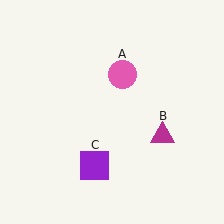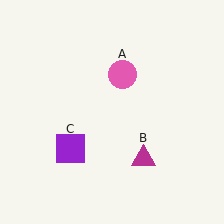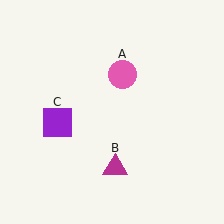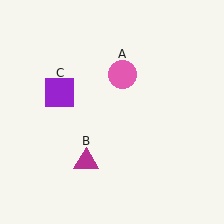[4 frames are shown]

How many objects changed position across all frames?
2 objects changed position: magenta triangle (object B), purple square (object C).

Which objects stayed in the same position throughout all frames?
Pink circle (object A) remained stationary.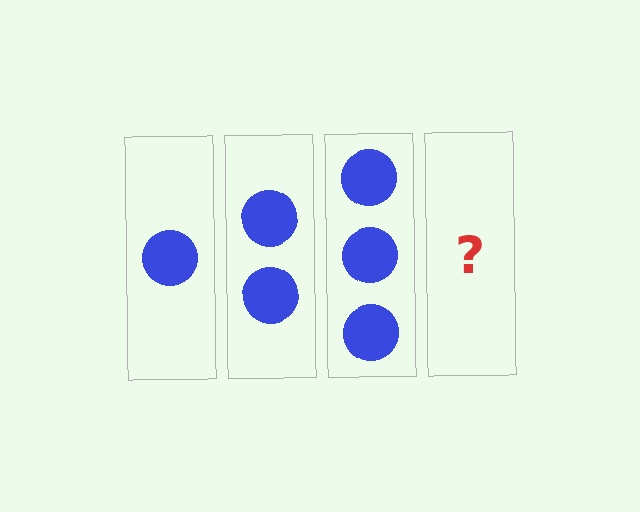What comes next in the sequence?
The next element should be 4 circles.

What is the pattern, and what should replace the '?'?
The pattern is that each step adds one more circle. The '?' should be 4 circles.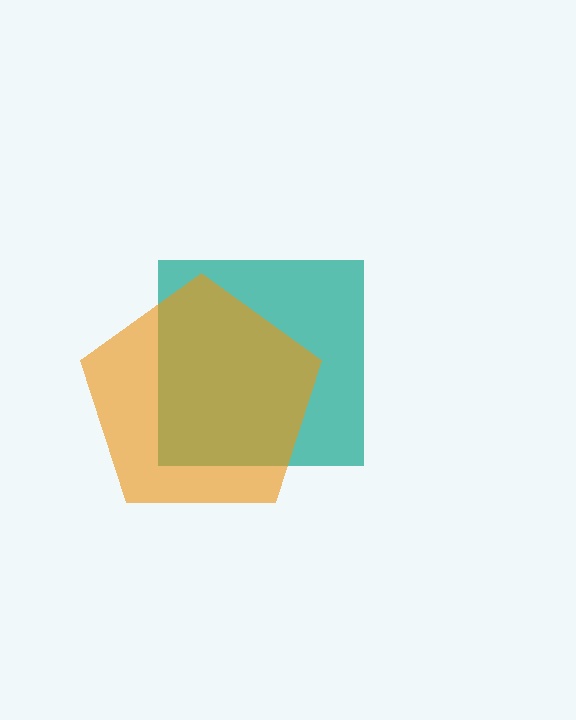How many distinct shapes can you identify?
There are 2 distinct shapes: a teal square, an orange pentagon.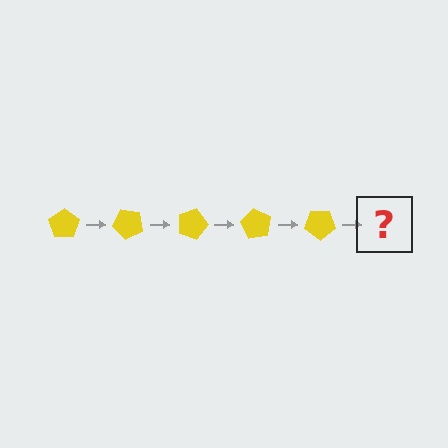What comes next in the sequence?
The next element should be a yellow pentagon rotated 225 degrees.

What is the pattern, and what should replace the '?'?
The pattern is that the pentagon rotates 45 degrees each step. The '?' should be a yellow pentagon rotated 225 degrees.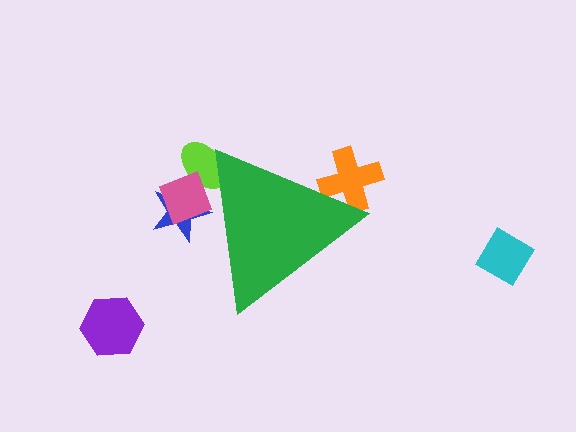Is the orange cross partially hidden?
Yes, the orange cross is partially hidden behind the green triangle.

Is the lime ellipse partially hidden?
Yes, the lime ellipse is partially hidden behind the green triangle.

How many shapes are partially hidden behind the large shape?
4 shapes are partially hidden.